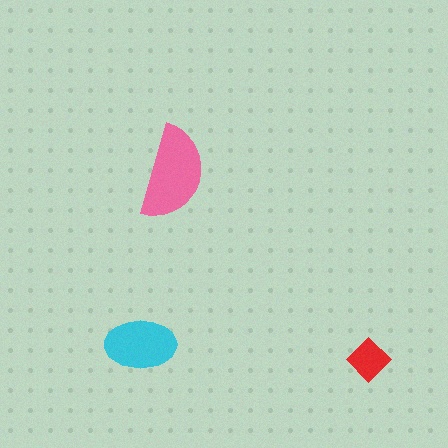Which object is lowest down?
The red diamond is bottommost.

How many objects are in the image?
There are 3 objects in the image.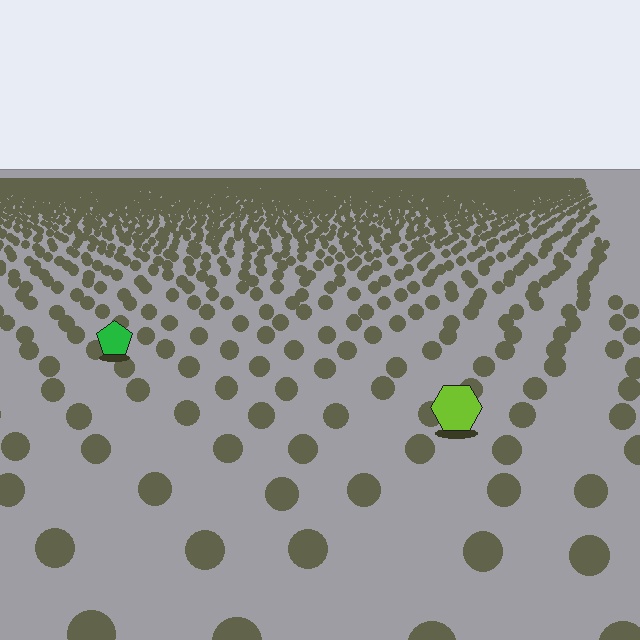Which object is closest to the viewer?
The lime hexagon is closest. The texture marks near it are larger and more spread out.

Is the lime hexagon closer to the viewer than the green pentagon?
Yes. The lime hexagon is closer — you can tell from the texture gradient: the ground texture is coarser near it.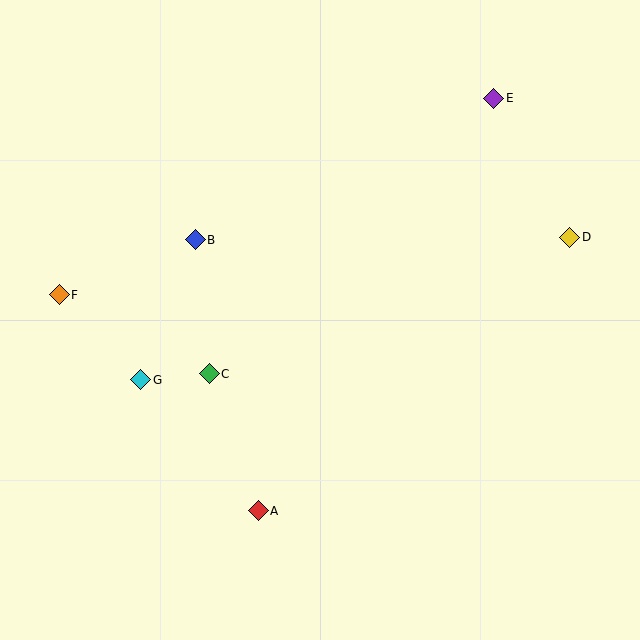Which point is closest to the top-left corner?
Point F is closest to the top-left corner.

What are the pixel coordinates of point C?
Point C is at (209, 374).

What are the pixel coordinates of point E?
Point E is at (494, 98).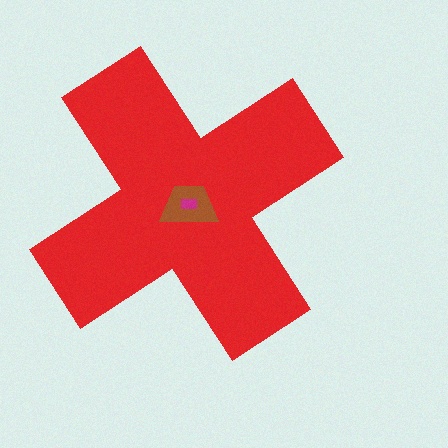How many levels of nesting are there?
3.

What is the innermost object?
The magenta rectangle.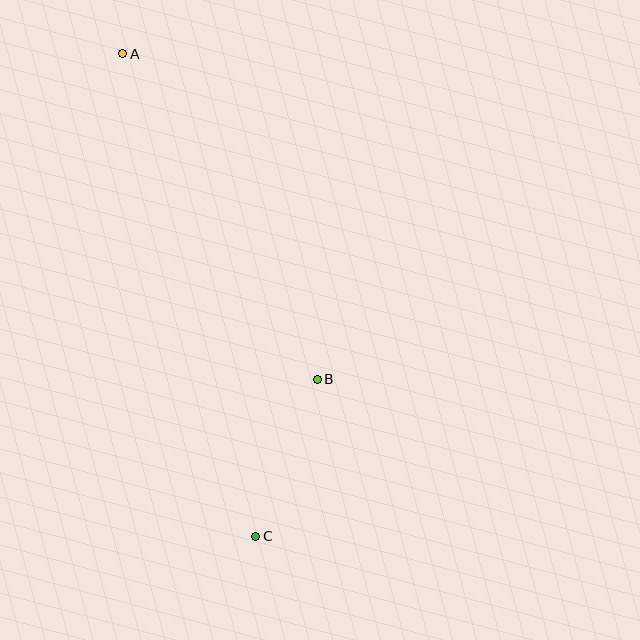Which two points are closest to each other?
Points B and C are closest to each other.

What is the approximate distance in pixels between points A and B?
The distance between A and B is approximately 379 pixels.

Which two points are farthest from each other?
Points A and C are farthest from each other.